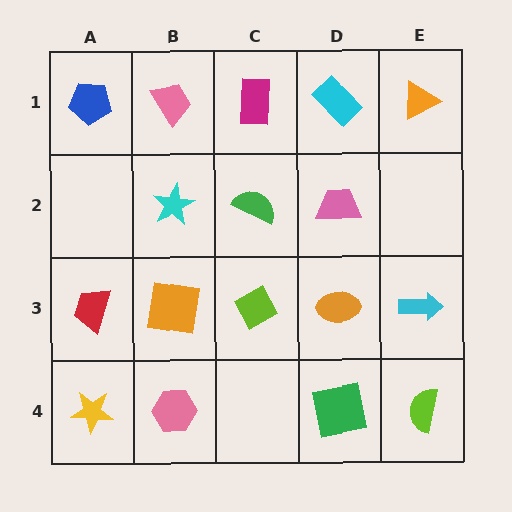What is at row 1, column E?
An orange triangle.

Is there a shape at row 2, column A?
No, that cell is empty.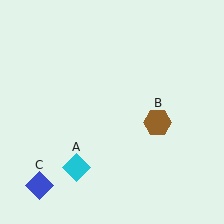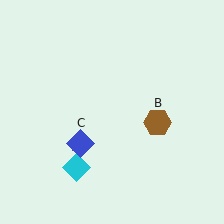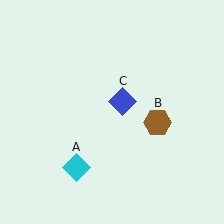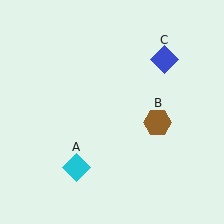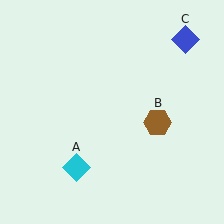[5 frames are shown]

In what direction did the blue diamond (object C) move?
The blue diamond (object C) moved up and to the right.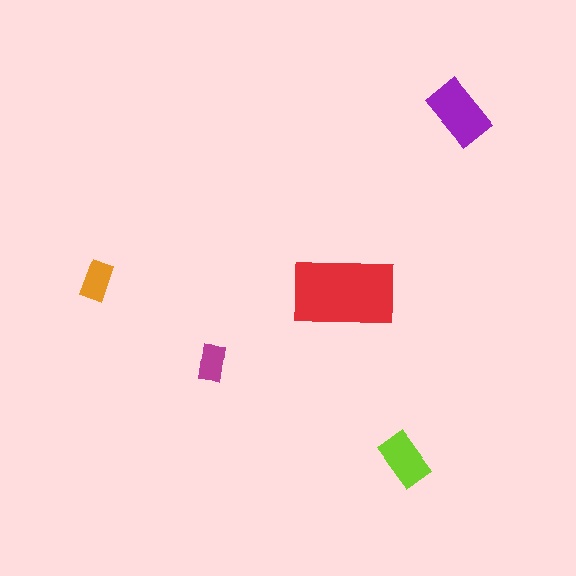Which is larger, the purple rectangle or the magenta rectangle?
The purple one.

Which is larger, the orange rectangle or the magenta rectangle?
The orange one.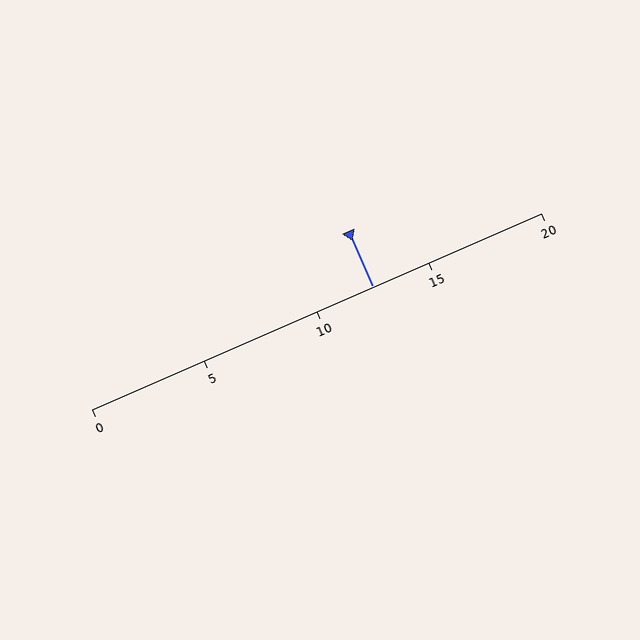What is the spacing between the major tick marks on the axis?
The major ticks are spaced 5 apart.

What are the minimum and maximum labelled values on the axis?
The axis runs from 0 to 20.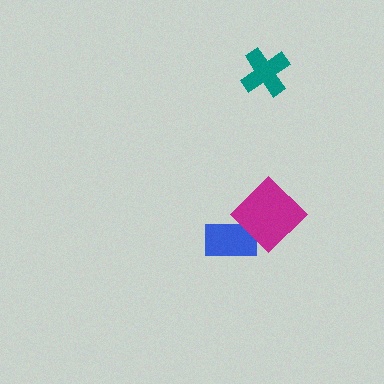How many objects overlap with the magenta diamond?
1 object overlaps with the magenta diamond.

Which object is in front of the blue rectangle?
The magenta diamond is in front of the blue rectangle.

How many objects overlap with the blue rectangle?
1 object overlaps with the blue rectangle.